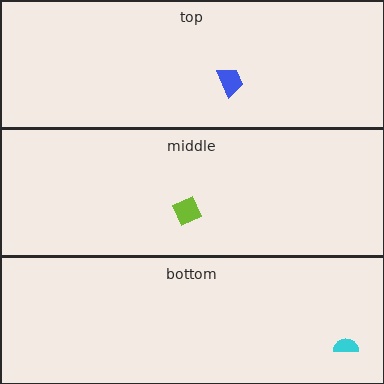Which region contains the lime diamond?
The middle region.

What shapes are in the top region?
The blue trapezoid.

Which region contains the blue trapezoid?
The top region.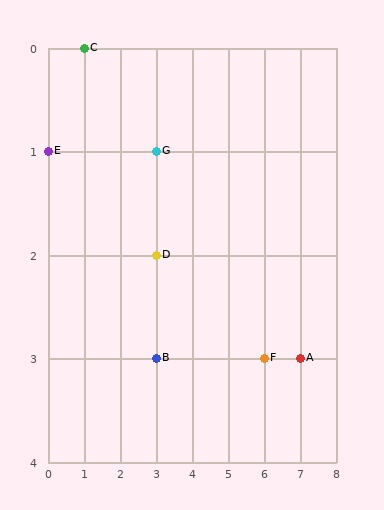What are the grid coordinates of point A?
Point A is at grid coordinates (7, 3).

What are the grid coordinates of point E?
Point E is at grid coordinates (0, 1).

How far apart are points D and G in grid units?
Points D and G are 1 row apart.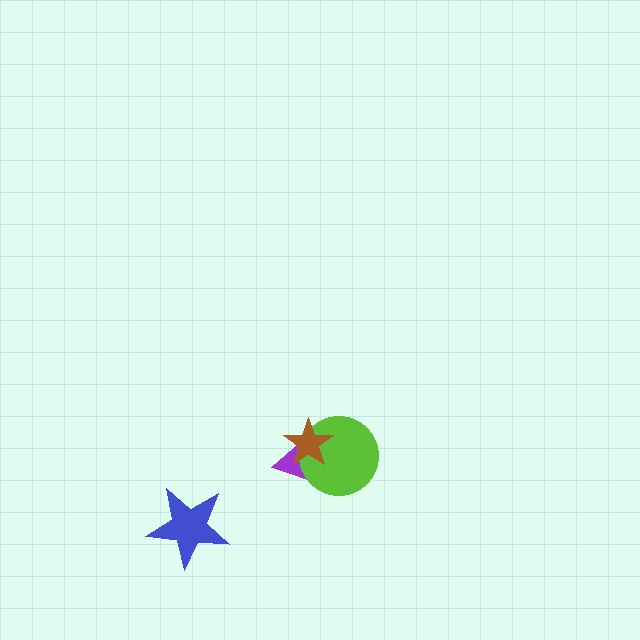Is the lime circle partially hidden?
Yes, it is partially covered by another shape.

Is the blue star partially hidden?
No, no other shape covers it.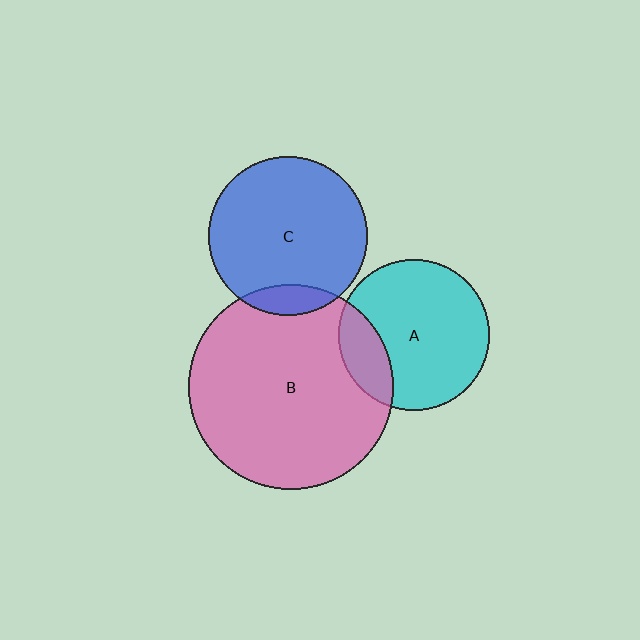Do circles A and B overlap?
Yes.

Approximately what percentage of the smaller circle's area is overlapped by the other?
Approximately 20%.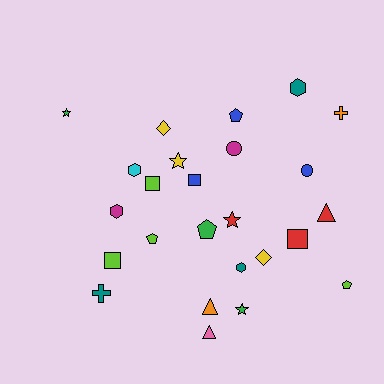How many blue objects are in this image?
There are 3 blue objects.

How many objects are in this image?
There are 25 objects.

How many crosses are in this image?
There are 2 crosses.